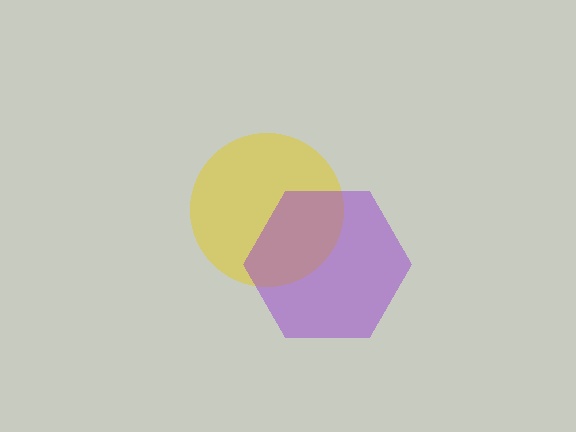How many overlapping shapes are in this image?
There are 2 overlapping shapes in the image.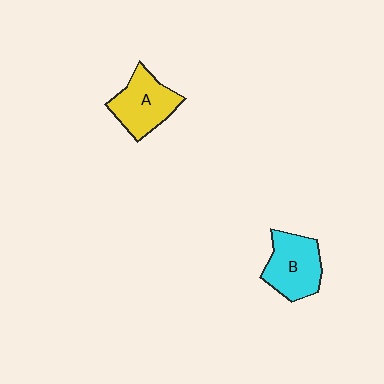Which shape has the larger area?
Shape B (cyan).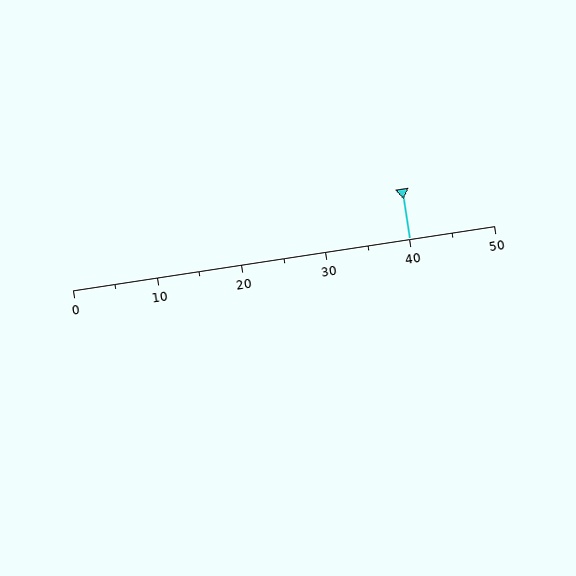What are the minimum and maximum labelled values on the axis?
The axis runs from 0 to 50.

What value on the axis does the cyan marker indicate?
The marker indicates approximately 40.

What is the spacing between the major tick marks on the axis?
The major ticks are spaced 10 apart.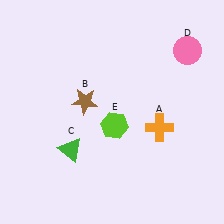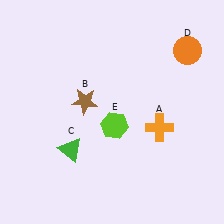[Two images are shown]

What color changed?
The circle (D) changed from pink in Image 1 to orange in Image 2.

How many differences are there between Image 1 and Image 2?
There is 1 difference between the two images.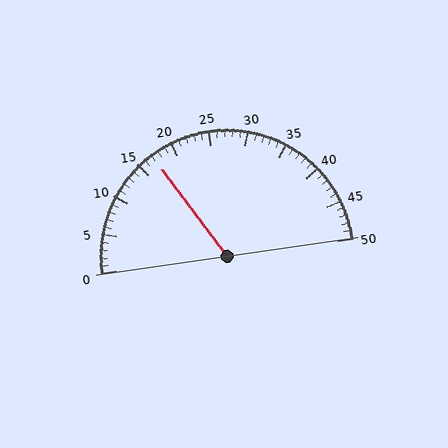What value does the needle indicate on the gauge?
The needle indicates approximately 17.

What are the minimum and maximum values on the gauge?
The gauge ranges from 0 to 50.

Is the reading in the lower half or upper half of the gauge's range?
The reading is in the lower half of the range (0 to 50).